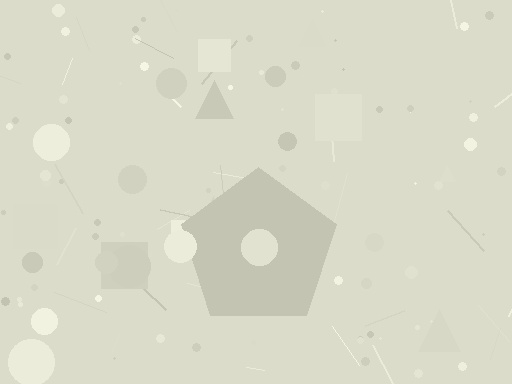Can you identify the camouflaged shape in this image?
The camouflaged shape is a pentagon.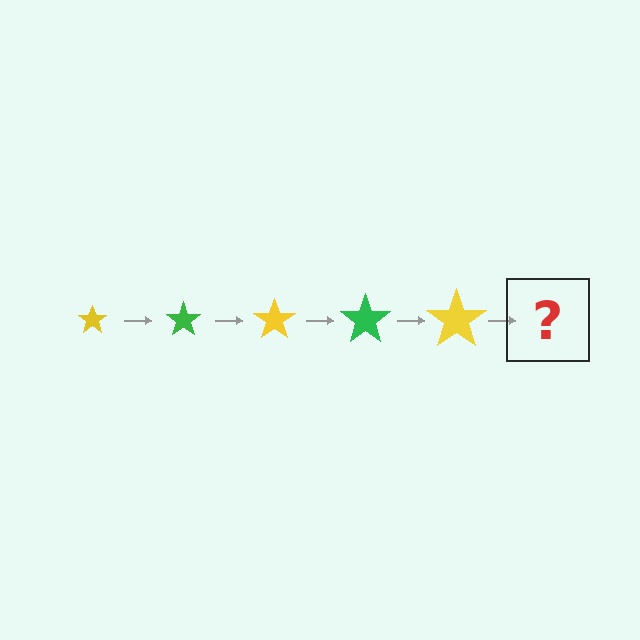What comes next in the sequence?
The next element should be a green star, larger than the previous one.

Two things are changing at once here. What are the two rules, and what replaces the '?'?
The two rules are that the star grows larger each step and the color cycles through yellow and green. The '?' should be a green star, larger than the previous one.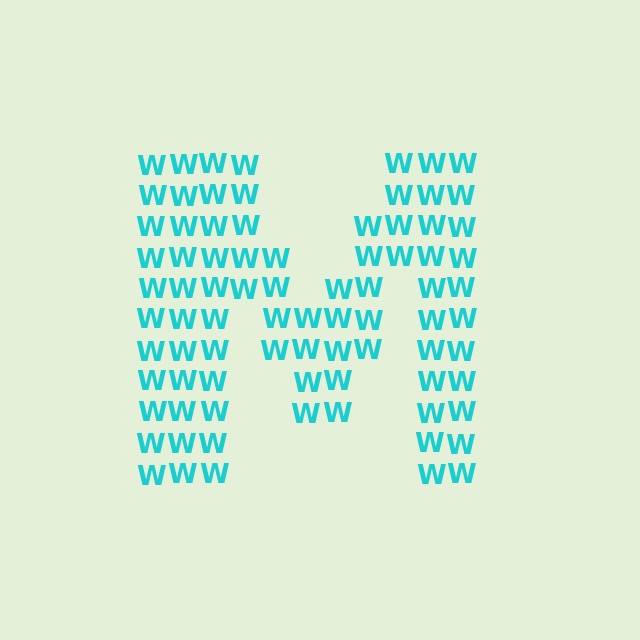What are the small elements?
The small elements are letter W's.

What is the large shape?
The large shape is the letter M.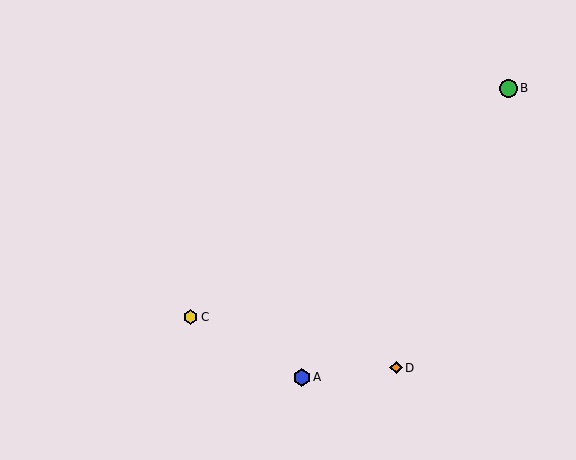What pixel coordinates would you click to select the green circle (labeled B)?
Click at (508, 88) to select the green circle B.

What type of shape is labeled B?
Shape B is a green circle.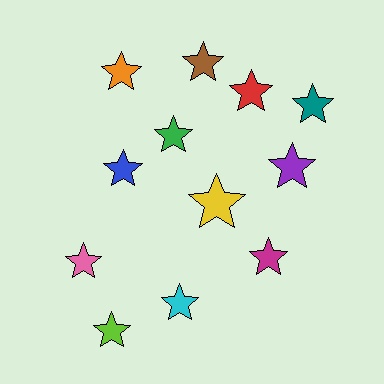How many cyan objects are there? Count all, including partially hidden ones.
There is 1 cyan object.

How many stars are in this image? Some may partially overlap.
There are 12 stars.